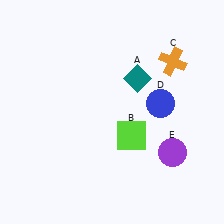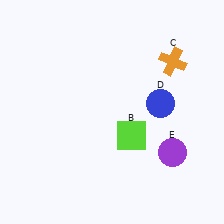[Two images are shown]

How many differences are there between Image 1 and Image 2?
There is 1 difference between the two images.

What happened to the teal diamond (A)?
The teal diamond (A) was removed in Image 2. It was in the top-right area of Image 1.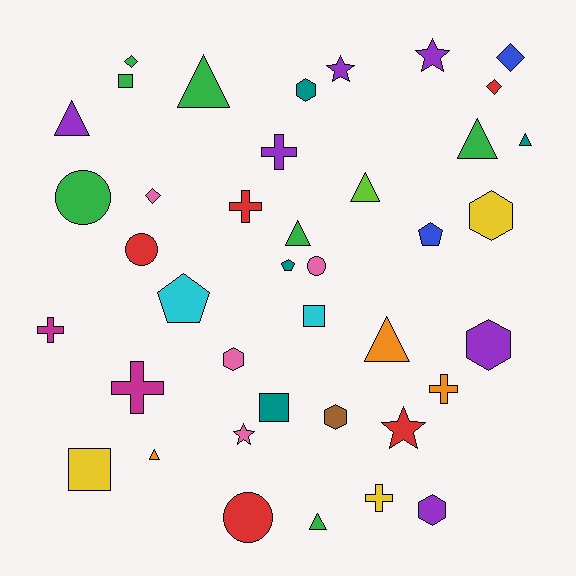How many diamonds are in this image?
There are 4 diamonds.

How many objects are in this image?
There are 40 objects.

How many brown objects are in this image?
There is 1 brown object.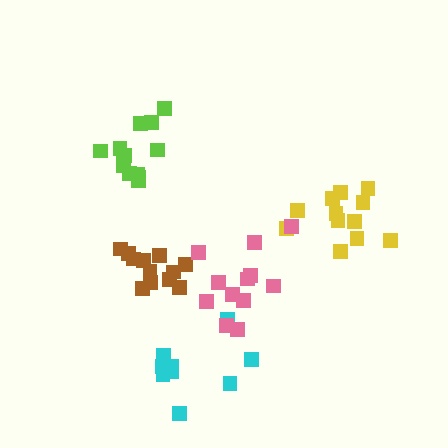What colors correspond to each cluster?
The clusters are colored: brown, yellow, lime, cyan, pink.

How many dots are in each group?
Group 1: 12 dots, Group 2: 12 dots, Group 3: 13 dots, Group 4: 10 dots, Group 5: 12 dots (59 total).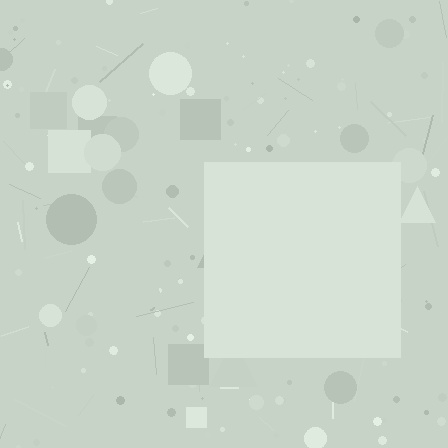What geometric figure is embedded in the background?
A square is embedded in the background.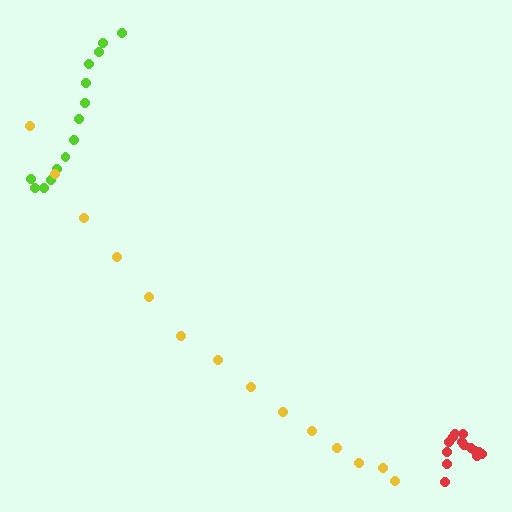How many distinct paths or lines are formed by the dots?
There are 3 distinct paths.